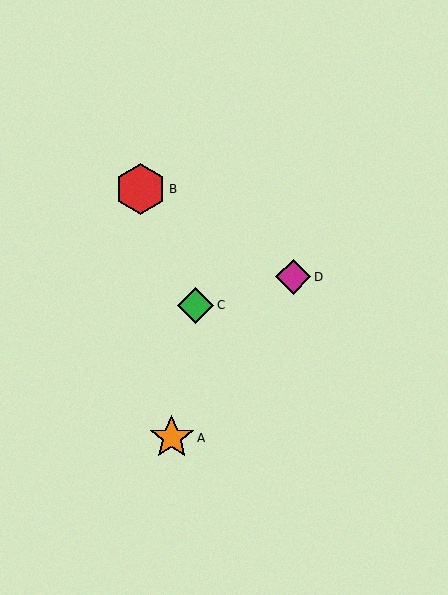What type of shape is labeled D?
Shape D is a magenta diamond.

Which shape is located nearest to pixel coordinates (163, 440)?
The orange star (labeled A) at (172, 438) is nearest to that location.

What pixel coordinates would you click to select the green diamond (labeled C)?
Click at (196, 305) to select the green diamond C.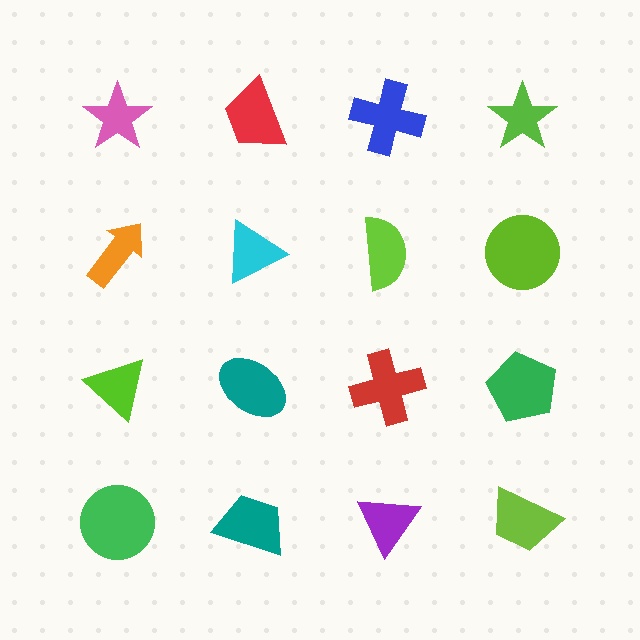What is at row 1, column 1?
A pink star.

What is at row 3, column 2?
A teal ellipse.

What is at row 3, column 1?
A lime triangle.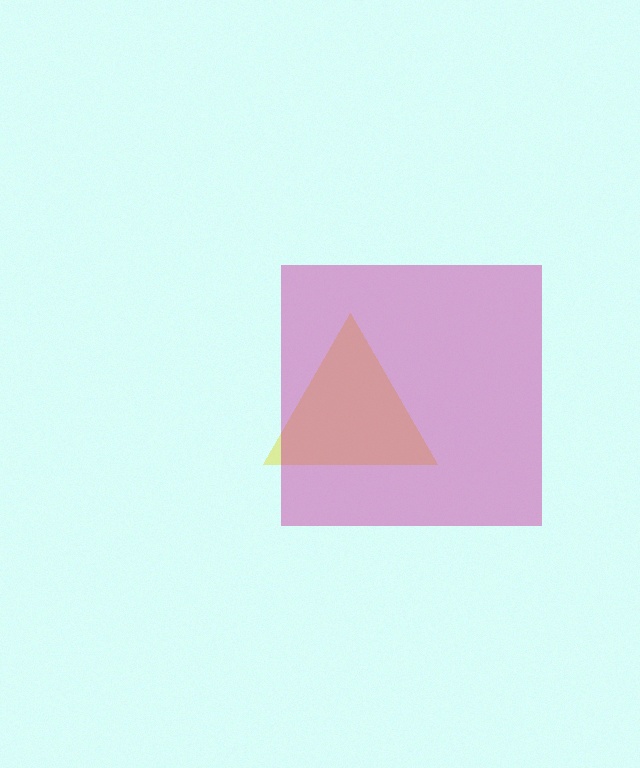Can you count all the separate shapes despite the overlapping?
Yes, there are 2 separate shapes.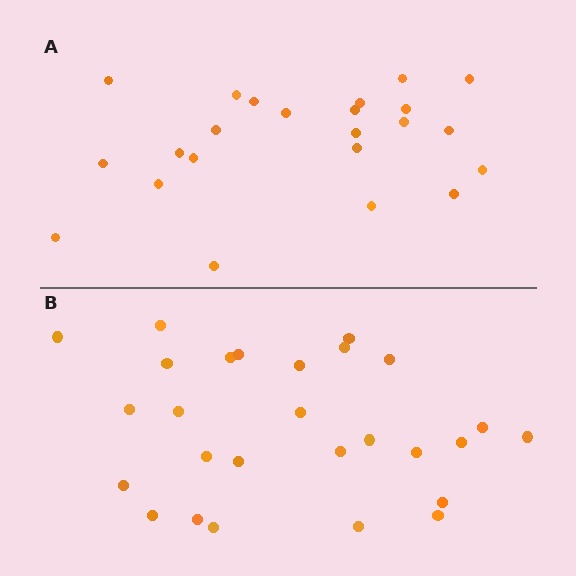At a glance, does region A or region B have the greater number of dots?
Region B (the bottom region) has more dots.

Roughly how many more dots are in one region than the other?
Region B has about 4 more dots than region A.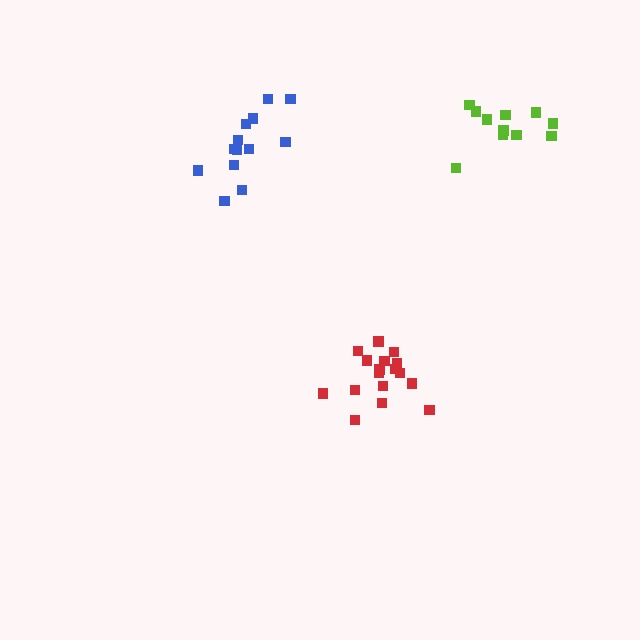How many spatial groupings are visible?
There are 3 spatial groupings.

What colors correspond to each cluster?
The clusters are colored: red, blue, lime.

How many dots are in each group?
Group 1: 17 dots, Group 2: 13 dots, Group 3: 11 dots (41 total).